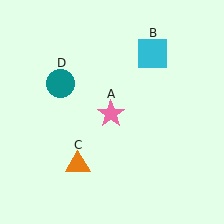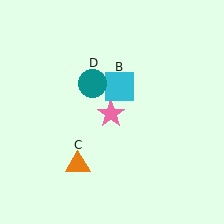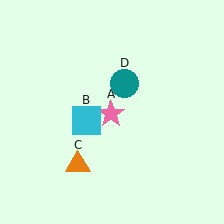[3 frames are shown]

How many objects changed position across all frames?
2 objects changed position: cyan square (object B), teal circle (object D).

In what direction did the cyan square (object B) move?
The cyan square (object B) moved down and to the left.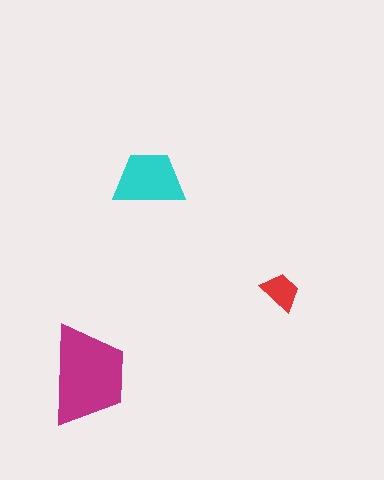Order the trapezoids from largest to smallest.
the magenta one, the cyan one, the red one.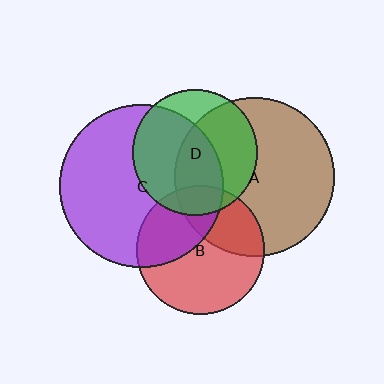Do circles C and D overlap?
Yes.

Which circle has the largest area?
Circle C (purple).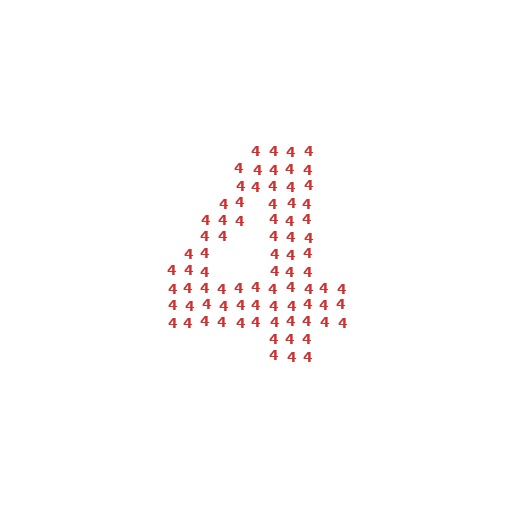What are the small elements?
The small elements are digit 4's.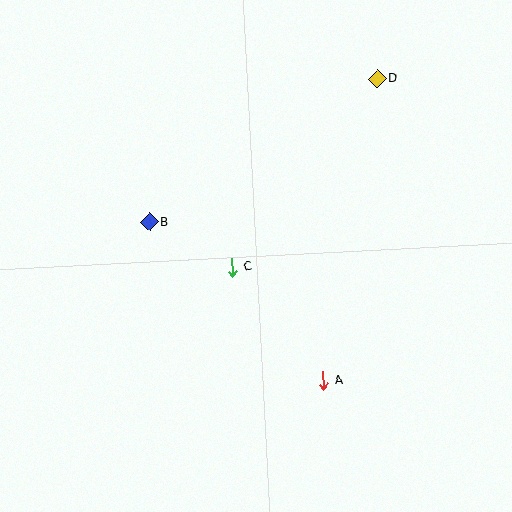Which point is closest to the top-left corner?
Point B is closest to the top-left corner.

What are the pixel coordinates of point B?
Point B is at (150, 222).